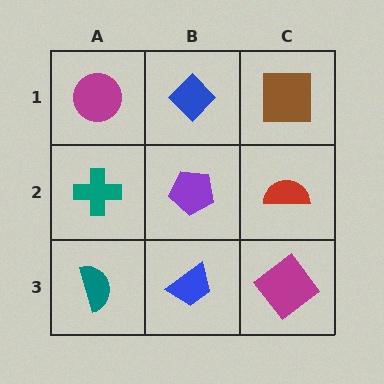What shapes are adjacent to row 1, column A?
A teal cross (row 2, column A), a blue diamond (row 1, column B).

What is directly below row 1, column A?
A teal cross.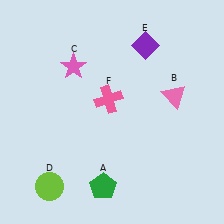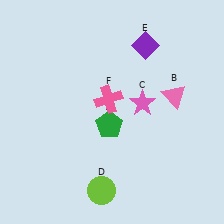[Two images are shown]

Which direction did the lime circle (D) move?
The lime circle (D) moved right.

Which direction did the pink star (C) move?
The pink star (C) moved right.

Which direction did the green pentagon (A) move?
The green pentagon (A) moved up.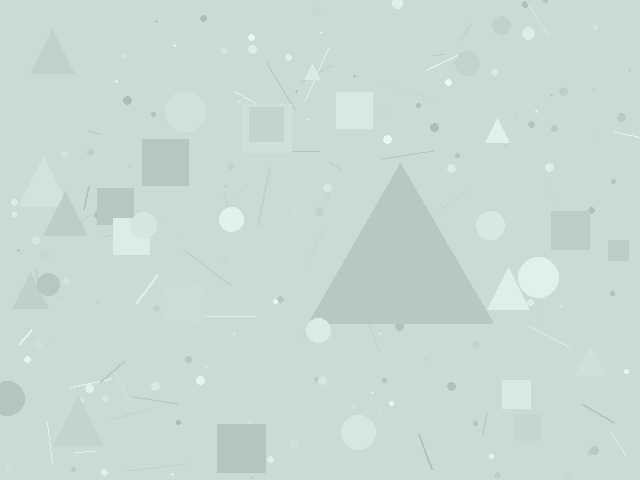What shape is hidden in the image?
A triangle is hidden in the image.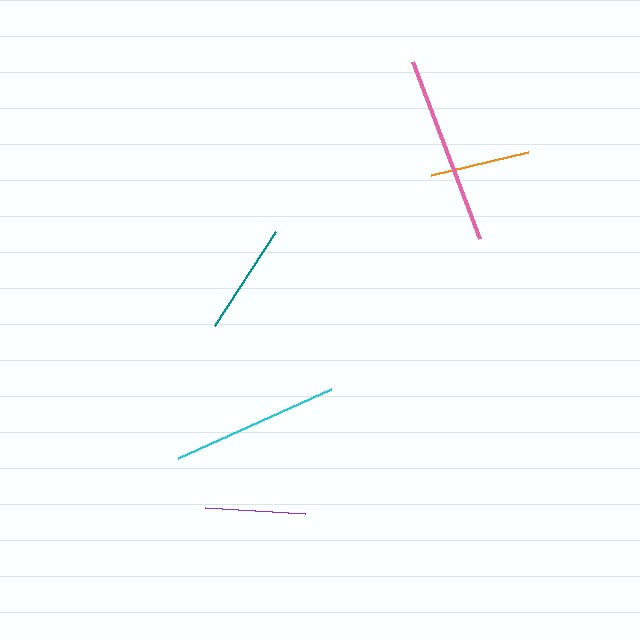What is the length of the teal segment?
The teal segment is approximately 112 pixels long.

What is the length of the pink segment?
The pink segment is approximately 190 pixels long.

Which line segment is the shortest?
The orange line is the shortest at approximately 99 pixels.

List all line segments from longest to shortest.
From longest to shortest: pink, cyan, teal, purple, orange.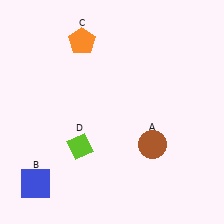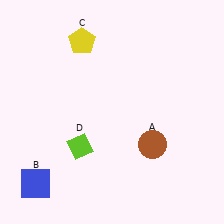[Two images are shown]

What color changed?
The pentagon (C) changed from orange in Image 1 to yellow in Image 2.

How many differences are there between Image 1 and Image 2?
There is 1 difference between the two images.